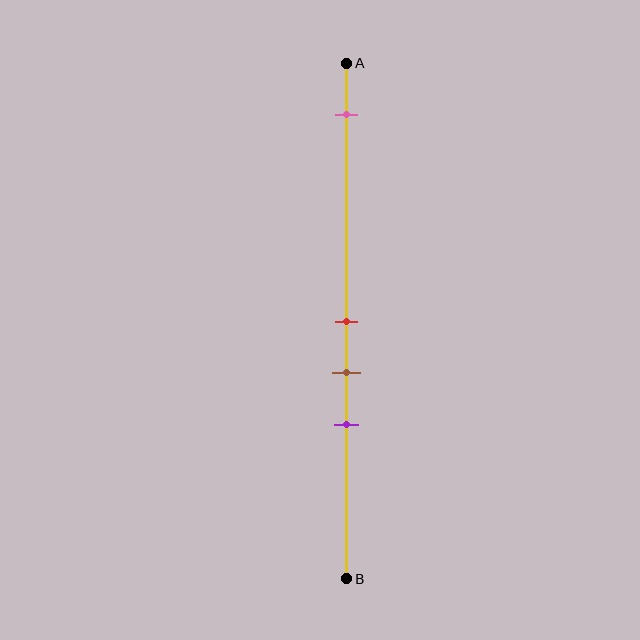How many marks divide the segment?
There are 4 marks dividing the segment.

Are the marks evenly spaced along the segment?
No, the marks are not evenly spaced.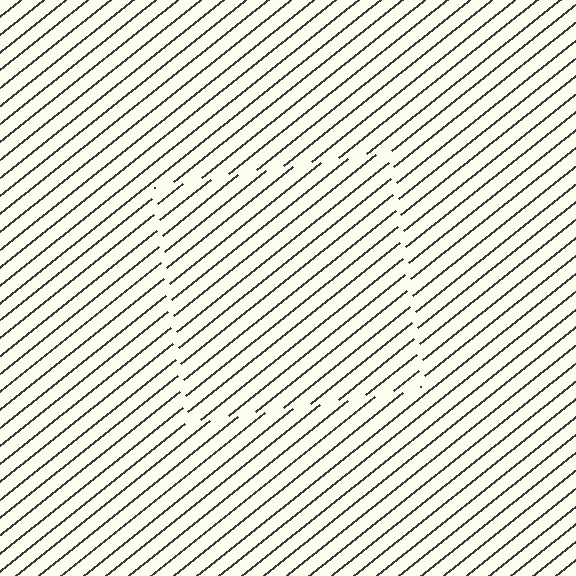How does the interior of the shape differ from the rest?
The interior of the shape contains the same grating, shifted by half a period — the contour is defined by the phase discontinuity where line-ends from the inner and outer gratings abut.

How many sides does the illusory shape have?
4 sides — the line-ends trace a square.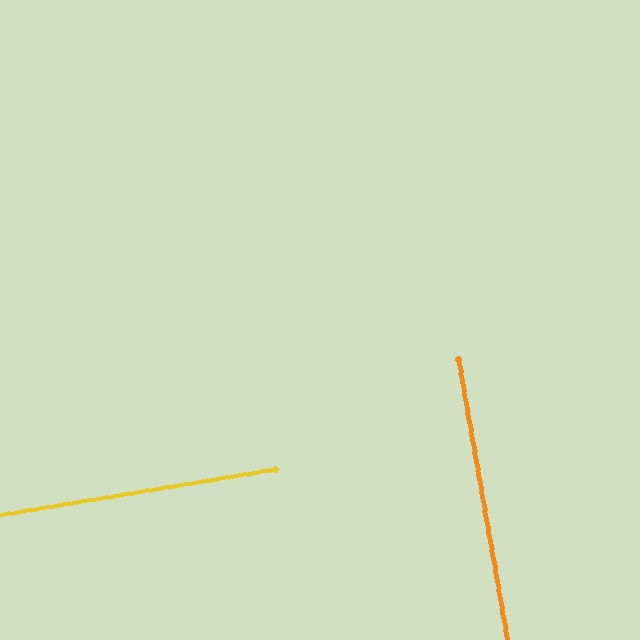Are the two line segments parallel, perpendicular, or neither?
Perpendicular — they meet at approximately 89°.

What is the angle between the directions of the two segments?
Approximately 89 degrees.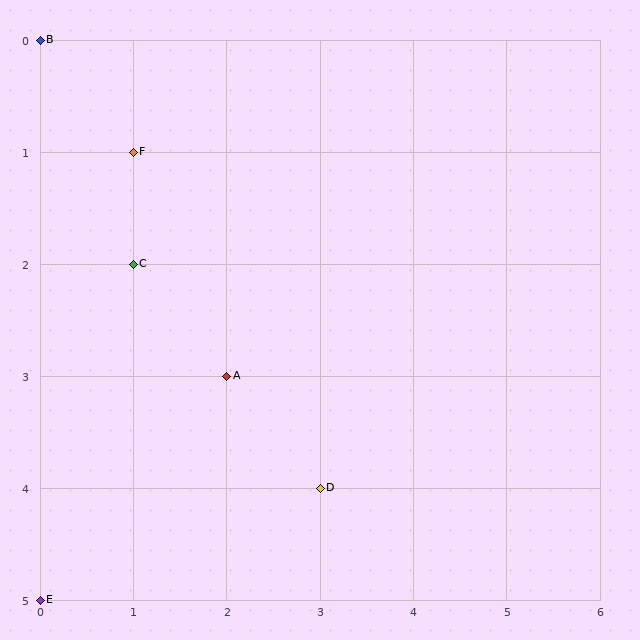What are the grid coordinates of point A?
Point A is at grid coordinates (2, 3).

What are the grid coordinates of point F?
Point F is at grid coordinates (1, 1).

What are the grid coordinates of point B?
Point B is at grid coordinates (0, 0).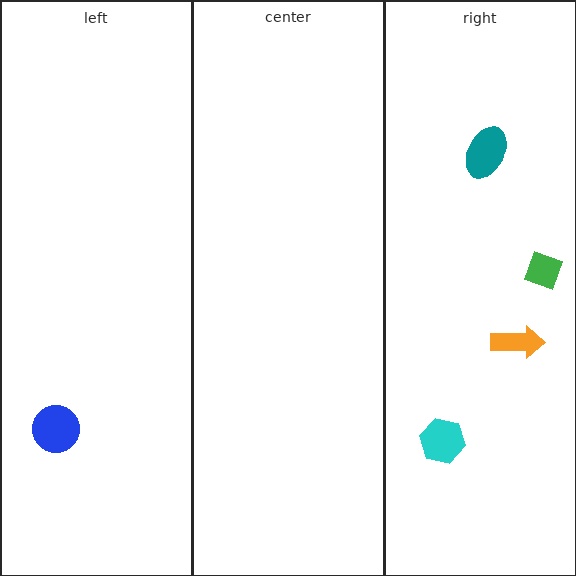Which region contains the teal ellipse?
The right region.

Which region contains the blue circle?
The left region.